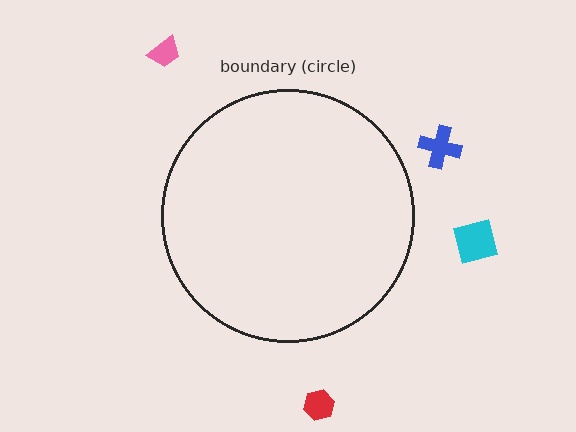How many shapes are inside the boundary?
0 inside, 4 outside.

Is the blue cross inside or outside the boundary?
Outside.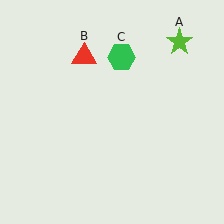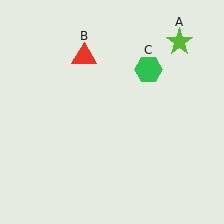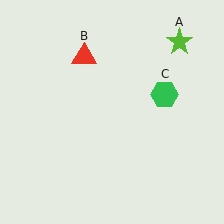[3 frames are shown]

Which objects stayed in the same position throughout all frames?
Lime star (object A) and red triangle (object B) remained stationary.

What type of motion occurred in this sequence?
The green hexagon (object C) rotated clockwise around the center of the scene.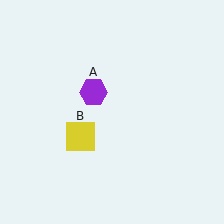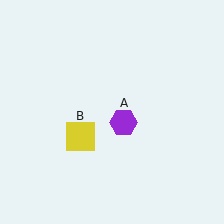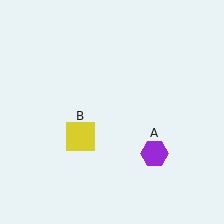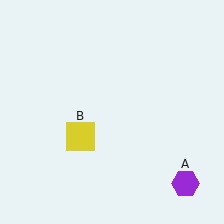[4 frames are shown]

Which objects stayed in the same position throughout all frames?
Yellow square (object B) remained stationary.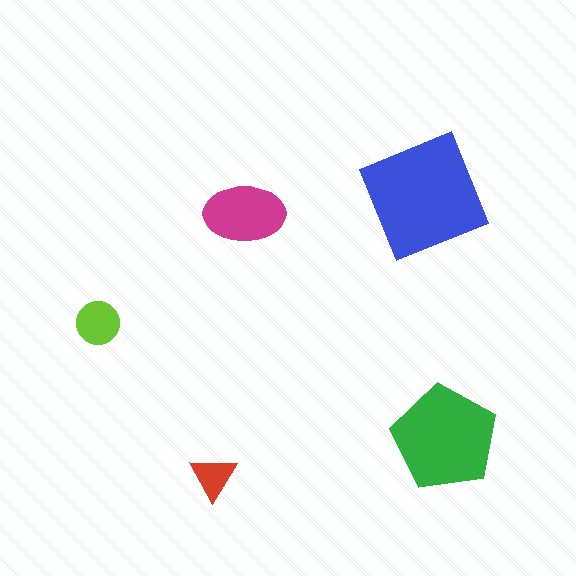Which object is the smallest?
The red triangle.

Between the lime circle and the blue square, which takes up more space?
The blue square.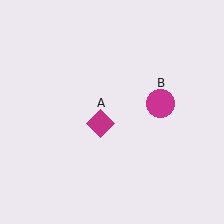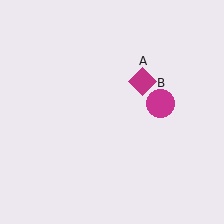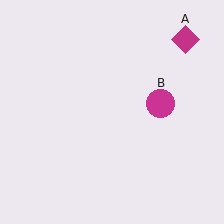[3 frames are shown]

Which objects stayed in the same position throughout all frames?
Magenta circle (object B) remained stationary.